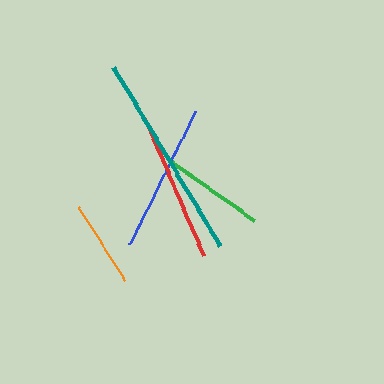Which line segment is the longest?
The teal line is the longest at approximately 209 pixels.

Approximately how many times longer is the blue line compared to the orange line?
The blue line is approximately 1.7 times the length of the orange line.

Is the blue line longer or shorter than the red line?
The red line is longer than the blue line.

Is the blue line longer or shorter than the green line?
The blue line is longer than the green line.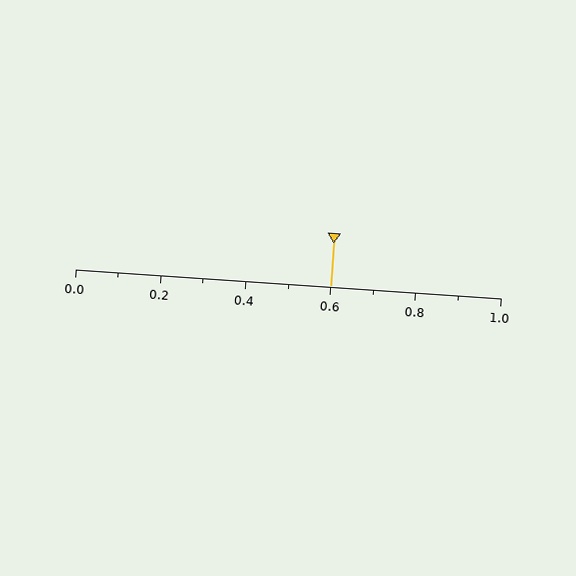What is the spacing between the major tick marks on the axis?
The major ticks are spaced 0.2 apart.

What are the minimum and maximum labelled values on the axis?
The axis runs from 0.0 to 1.0.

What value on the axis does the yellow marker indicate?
The marker indicates approximately 0.6.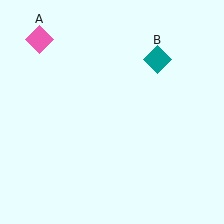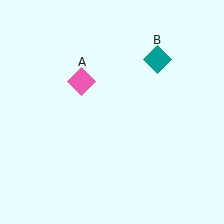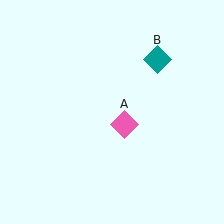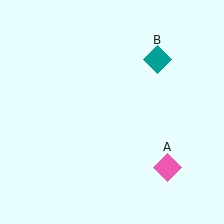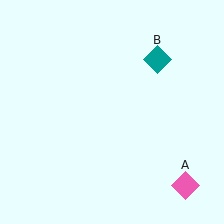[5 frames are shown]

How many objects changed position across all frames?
1 object changed position: pink diamond (object A).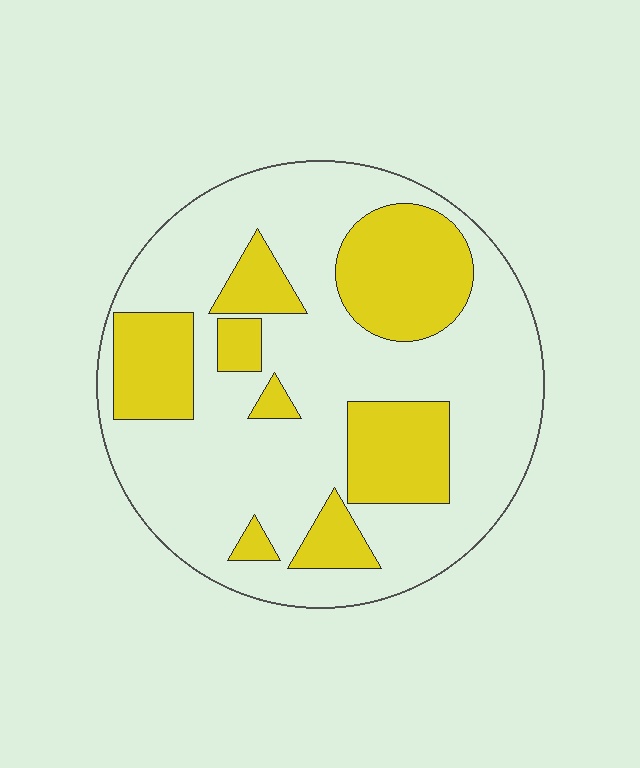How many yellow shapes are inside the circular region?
8.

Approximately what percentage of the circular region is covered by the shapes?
Approximately 30%.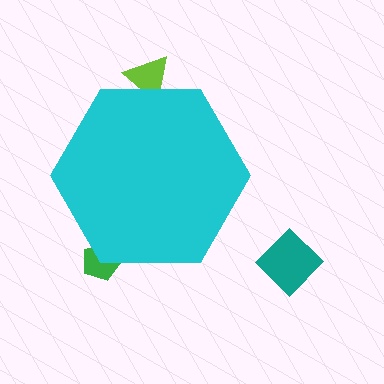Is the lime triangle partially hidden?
Yes, the lime triangle is partially hidden behind the cyan hexagon.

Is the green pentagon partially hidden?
Yes, the green pentagon is partially hidden behind the cyan hexagon.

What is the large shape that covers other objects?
A cyan hexagon.